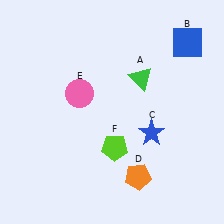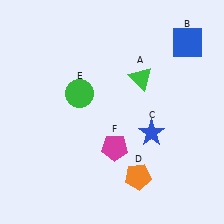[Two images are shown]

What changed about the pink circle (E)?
In Image 1, E is pink. In Image 2, it changed to green.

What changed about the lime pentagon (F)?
In Image 1, F is lime. In Image 2, it changed to magenta.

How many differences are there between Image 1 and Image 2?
There are 2 differences between the two images.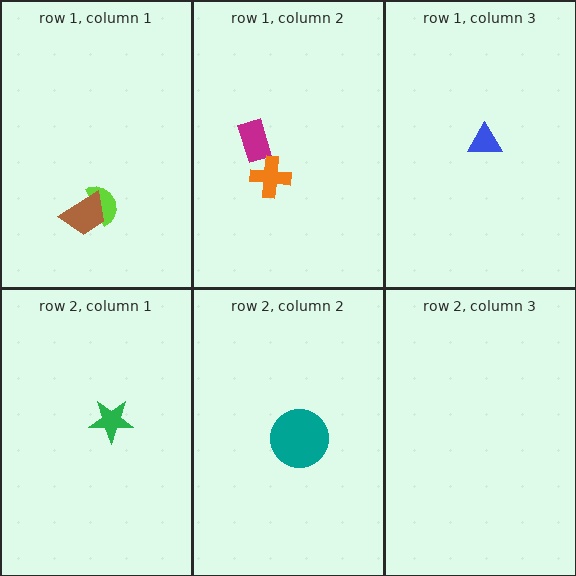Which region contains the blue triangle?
The row 1, column 3 region.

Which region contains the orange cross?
The row 1, column 2 region.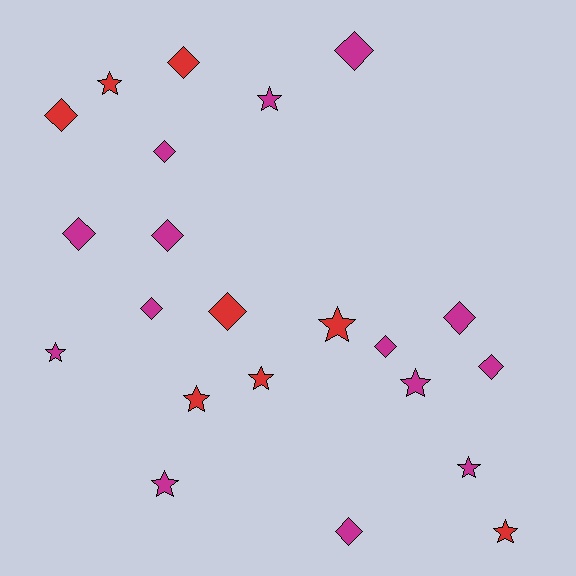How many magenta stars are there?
There are 5 magenta stars.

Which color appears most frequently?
Magenta, with 14 objects.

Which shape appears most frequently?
Diamond, with 12 objects.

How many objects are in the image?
There are 22 objects.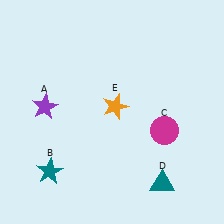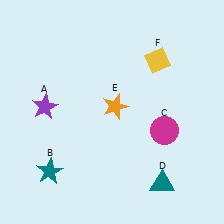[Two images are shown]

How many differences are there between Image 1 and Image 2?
There is 1 difference between the two images.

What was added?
A yellow diamond (F) was added in Image 2.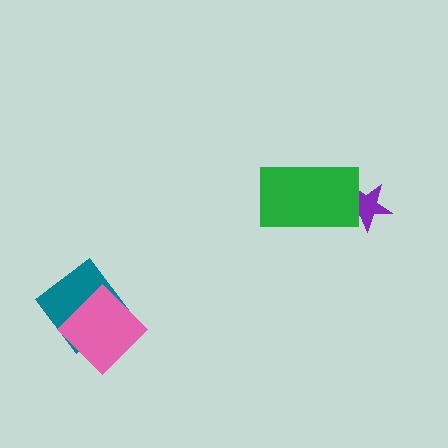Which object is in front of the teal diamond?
The pink diamond is in front of the teal diamond.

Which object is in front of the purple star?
The green rectangle is in front of the purple star.